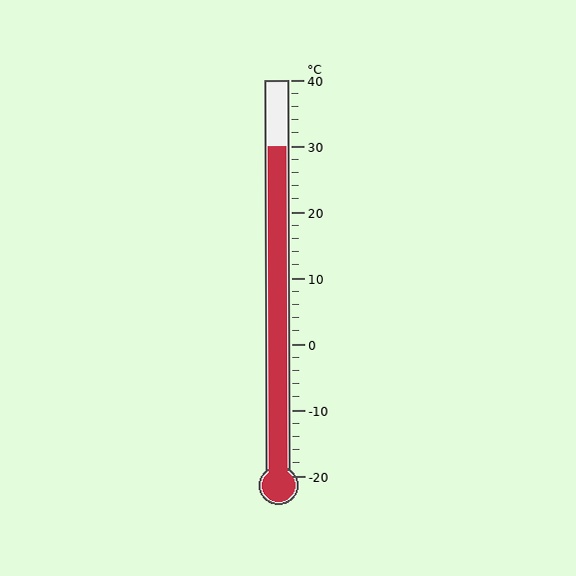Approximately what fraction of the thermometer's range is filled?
The thermometer is filled to approximately 85% of its range.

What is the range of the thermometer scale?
The thermometer scale ranges from -20°C to 40°C.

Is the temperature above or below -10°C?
The temperature is above -10°C.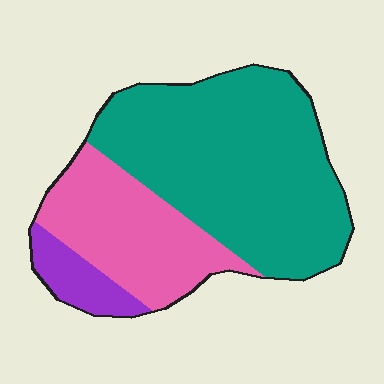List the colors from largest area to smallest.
From largest to smallest: teal, pink, purple.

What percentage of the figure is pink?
Pink covers about 30% of the figure.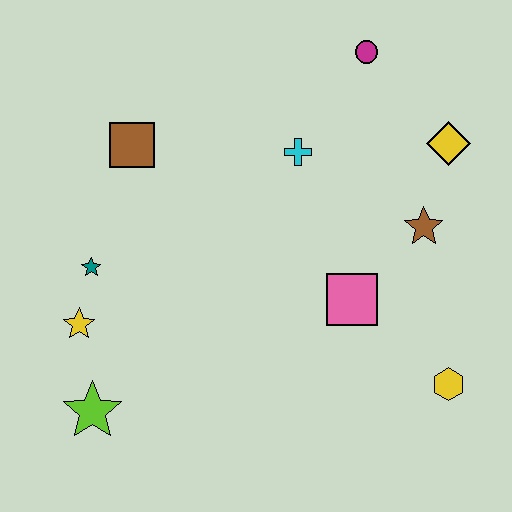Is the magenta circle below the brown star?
No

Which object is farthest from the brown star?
The lime star is farthest from the brown star.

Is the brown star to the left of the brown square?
No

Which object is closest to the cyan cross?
The magenta circle is closest to the cyan cross.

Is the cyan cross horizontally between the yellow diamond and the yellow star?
Yes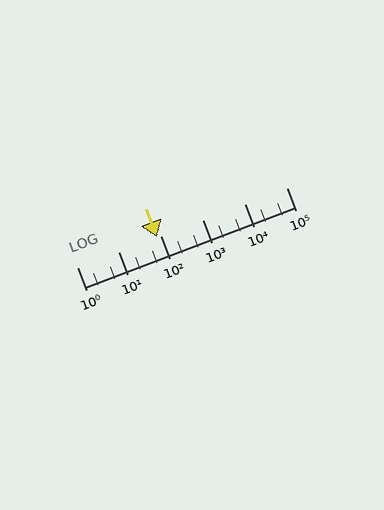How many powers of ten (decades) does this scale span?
The scale spans 5 decades, from 1 to 100000.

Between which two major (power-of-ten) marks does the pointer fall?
The pointer is between 10 and 100.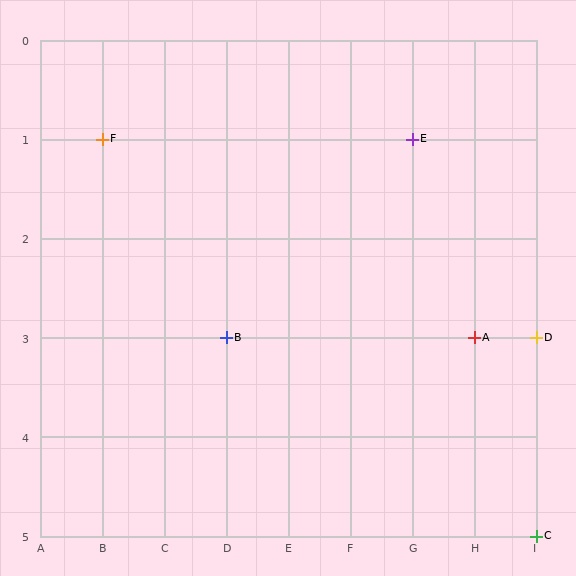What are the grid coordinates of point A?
Point A is at grid coordinates (H, 3).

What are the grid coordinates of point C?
Point C is at grid coordinates (I, 5).